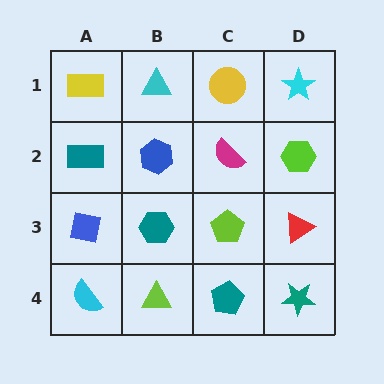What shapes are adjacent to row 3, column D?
A lime hexagon (row 2, column D), a teal star (row 4, column D), a lime pentagon (row 3, column C).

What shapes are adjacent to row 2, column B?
A cyan triangle (row 1, column B), a teal hexagon (row 3, column B), a teal rectangle (row 2, column A), a magenta semicircle (row 2, column C).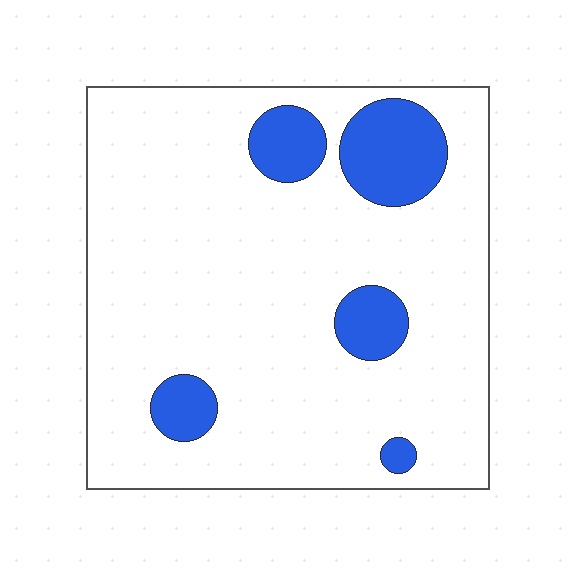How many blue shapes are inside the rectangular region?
5.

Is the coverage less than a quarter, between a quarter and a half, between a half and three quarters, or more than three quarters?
Less than a quarter.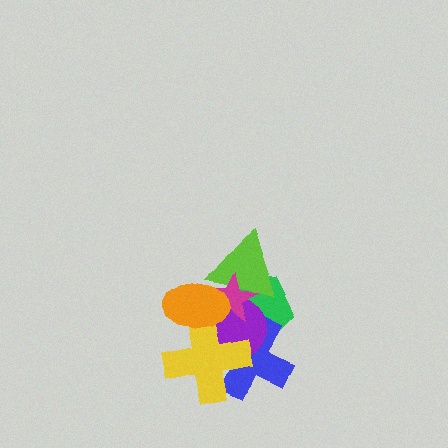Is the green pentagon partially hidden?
Yes, it is partially covered by another shape.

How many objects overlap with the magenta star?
5 objects overlap with the magenta star.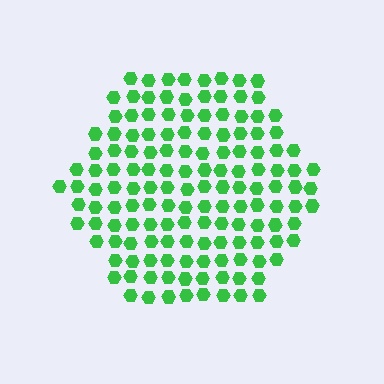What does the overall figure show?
The overall figure shows a hexagon.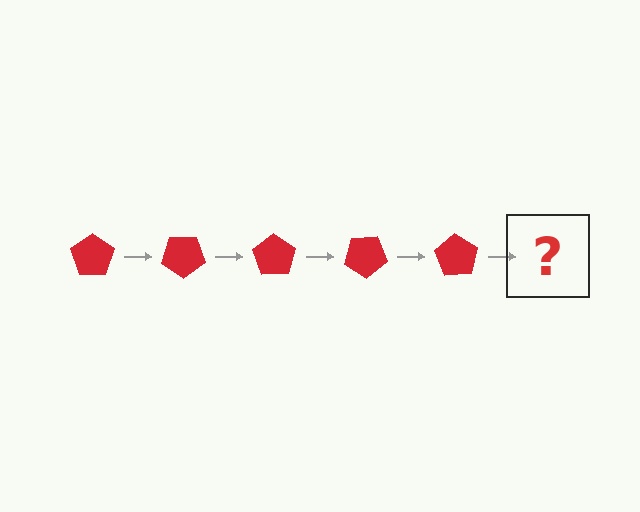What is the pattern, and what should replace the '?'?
The pattern is that the pentagon rotates 35 degrees each step. The '?' should be a red pentagon rotated 175 degrees.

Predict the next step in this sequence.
The next step is a red pentagon rotated 175 degrees.